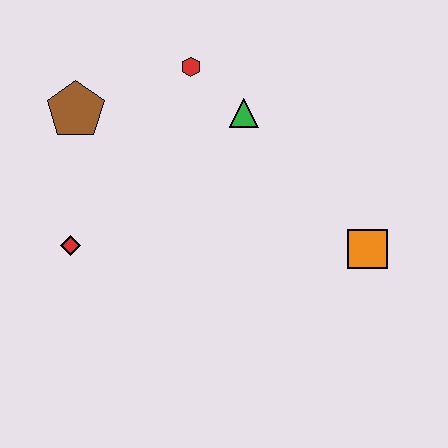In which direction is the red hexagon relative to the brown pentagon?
The red hexagon is to the right of the brown pentagon.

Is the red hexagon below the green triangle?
No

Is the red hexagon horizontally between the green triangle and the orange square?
No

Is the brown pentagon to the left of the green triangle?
Yes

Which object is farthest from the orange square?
The brown pentagon is farthest from the orange square.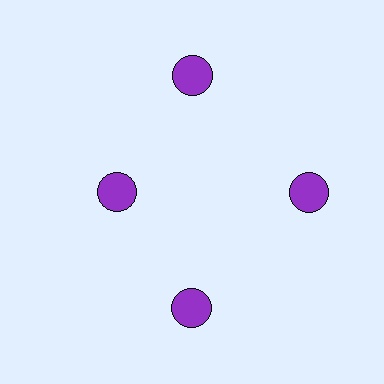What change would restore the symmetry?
The symmetry would be restored by moving it outward, back onto the ring so that all 4 circles sit at equal angles and equal distance from the center.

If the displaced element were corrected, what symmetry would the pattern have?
It would have 4-fold rotational symmetry — the pattern would map onto itself every 90 degrees.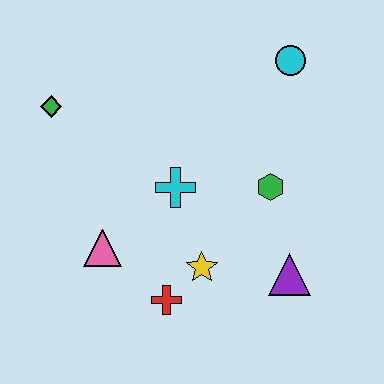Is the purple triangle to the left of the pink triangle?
No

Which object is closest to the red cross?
The yellow star is closest to the red cross.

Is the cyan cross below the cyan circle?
Yes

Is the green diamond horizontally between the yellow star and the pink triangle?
No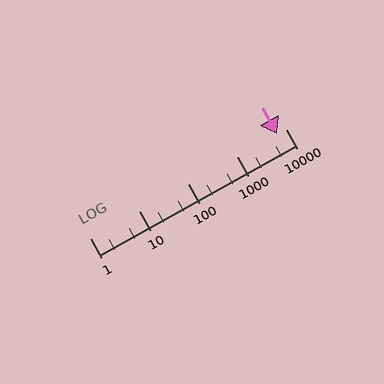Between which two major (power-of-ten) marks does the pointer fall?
The pointer is between 1000 and 10000.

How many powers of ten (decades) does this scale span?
The scale spans 4 decades, from 1 to 10000.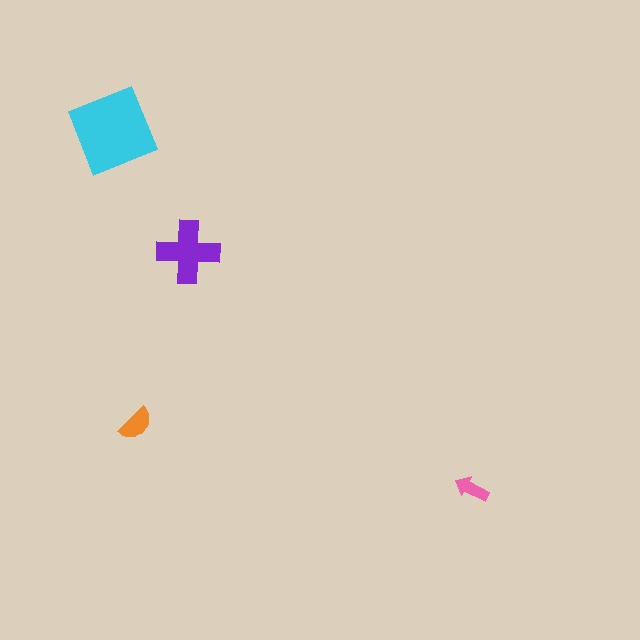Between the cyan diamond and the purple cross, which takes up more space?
The cyan diamond.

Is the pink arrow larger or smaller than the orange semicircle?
Smaller.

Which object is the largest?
The cyan diamond.